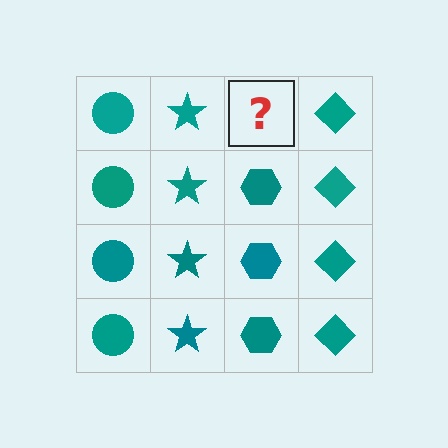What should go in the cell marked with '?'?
The missing cell should contain a teal hexagon.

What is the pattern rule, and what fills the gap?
The rule is that each column has a consistent shape. The gap should be filled with a teal hexagon.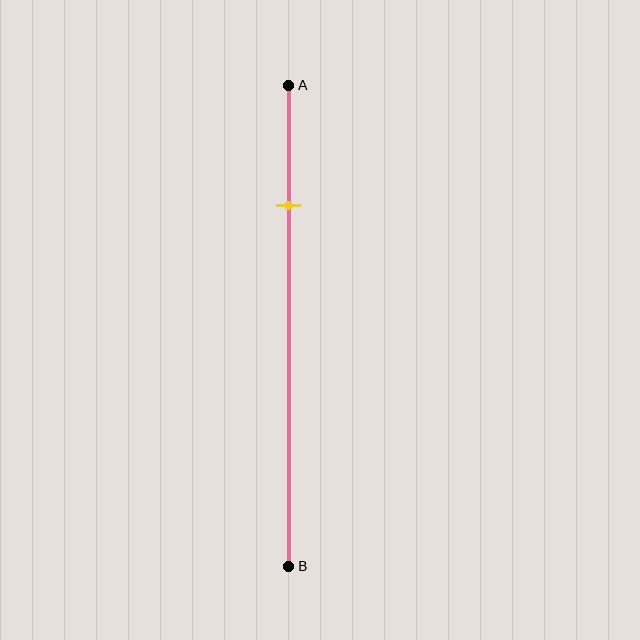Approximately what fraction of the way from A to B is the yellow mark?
The yellow mark is approximately 25% of the way from A to B.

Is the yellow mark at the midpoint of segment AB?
No, the mark is at about 25% from A, not at the 50% midpoint.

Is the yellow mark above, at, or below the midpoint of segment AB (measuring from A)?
The yellow mark is above the midpoint of segment AB.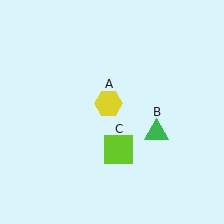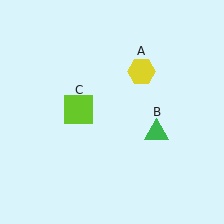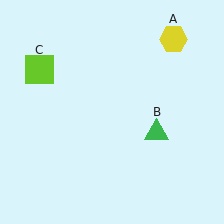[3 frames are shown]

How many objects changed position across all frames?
2 objects changed position: yellow hexagon (object A), lime square (object C).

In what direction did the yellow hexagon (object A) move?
The yellow hexagon (object A) moved up and to the right.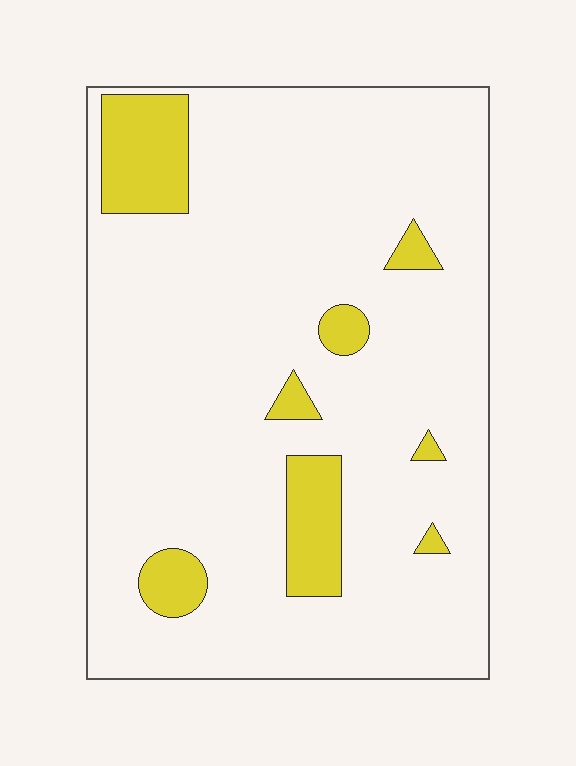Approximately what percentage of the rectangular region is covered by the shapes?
Approximately 10%.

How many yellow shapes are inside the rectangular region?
8.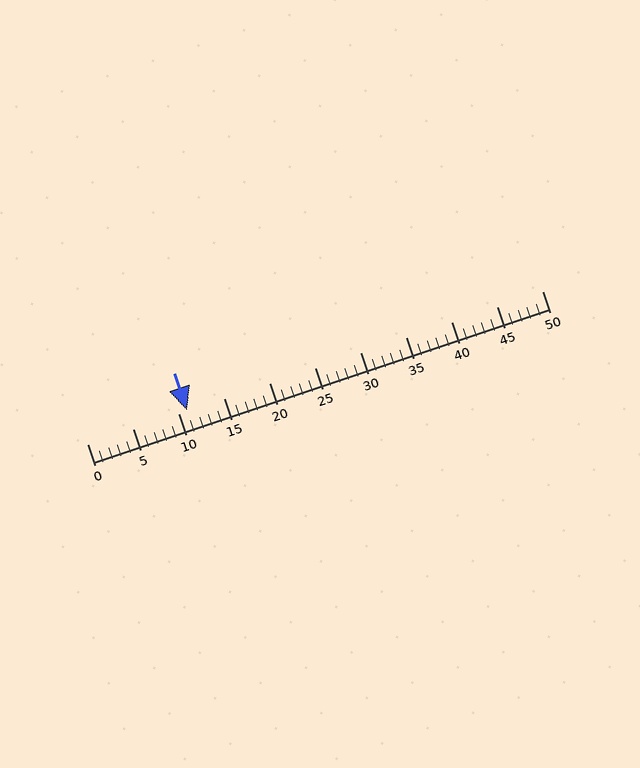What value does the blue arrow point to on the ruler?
The blue arrow points to approximately 11.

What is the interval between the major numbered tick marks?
The major tick marks are spaced 5 units apart.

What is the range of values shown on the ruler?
The ruler shows values from 0 to 50.